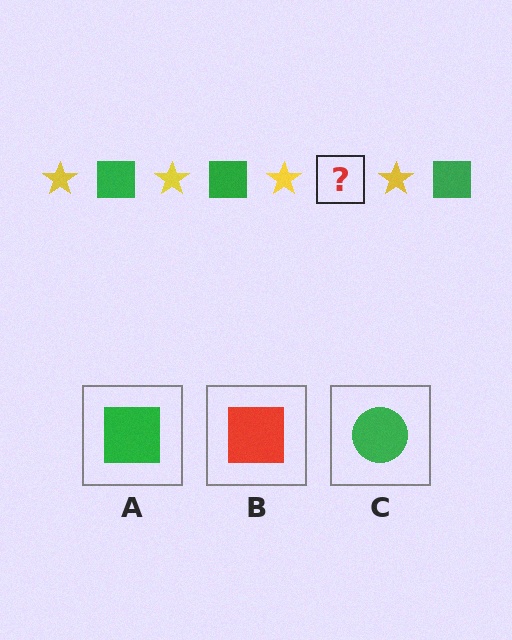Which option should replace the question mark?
Option A.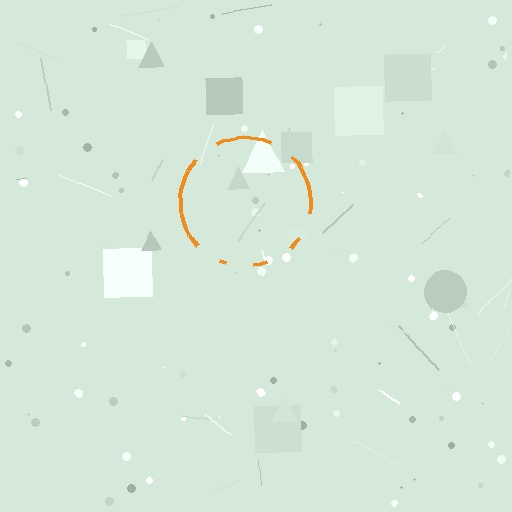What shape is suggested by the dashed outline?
The dashed outline suggests a circle.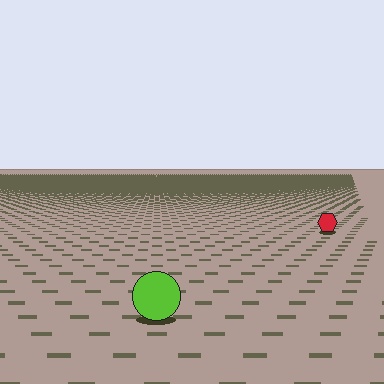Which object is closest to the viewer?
The lime circle is closest. The texture marks near it are larger and more spread out.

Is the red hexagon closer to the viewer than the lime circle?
No. The lime circle is closer — you can tell from the texture gradient: the ground texture is coarser near it.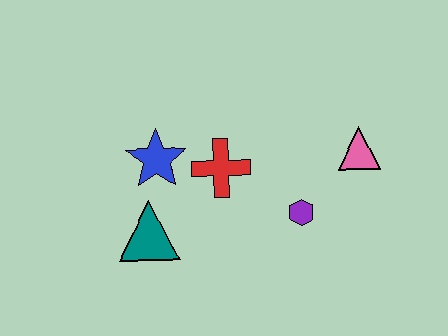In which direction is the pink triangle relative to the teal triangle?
The pink triangle is to the right of the teal triangle.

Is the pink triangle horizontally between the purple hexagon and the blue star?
No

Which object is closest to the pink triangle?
The purple hexagon is closest to the pink triangle.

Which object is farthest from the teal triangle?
The pink triangle is farthest from the teal triangle.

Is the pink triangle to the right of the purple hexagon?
Yes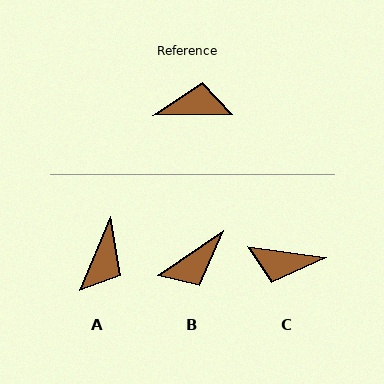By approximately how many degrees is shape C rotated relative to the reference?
Approximately 171 degrees counter-clockwise.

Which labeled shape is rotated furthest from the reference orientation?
C, about 171 degrees away.